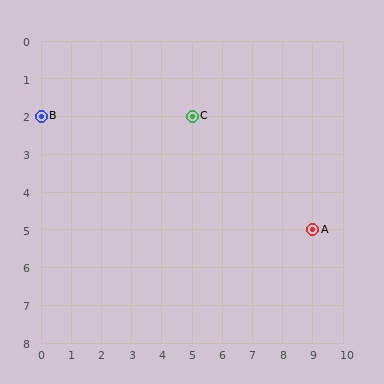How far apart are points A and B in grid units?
Points A and B are 9 columns and 3 rows apart (about 9.5 grid units diagonally).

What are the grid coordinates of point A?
Point A is at grid coordinates (9, 5).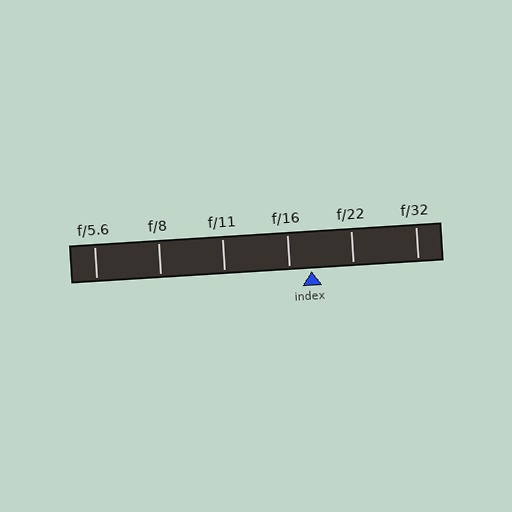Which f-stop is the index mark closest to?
The index mark is closest to f/16.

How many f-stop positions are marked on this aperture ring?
There are 6 f-stop positions marked.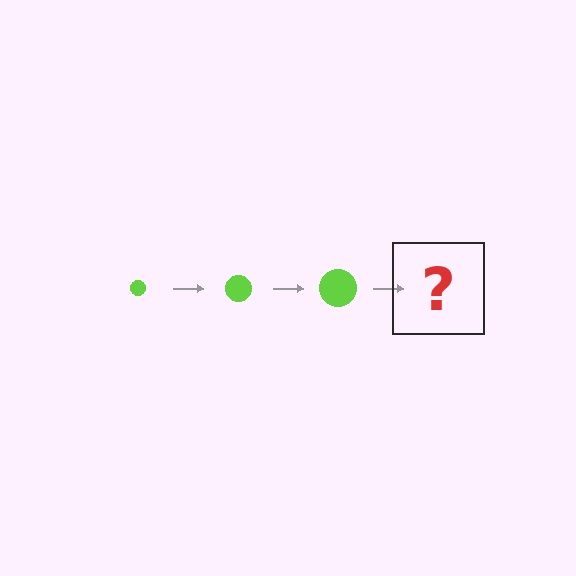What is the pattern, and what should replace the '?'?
The pattern is that the circle gets progressively larger each step. The '?' should be a lime circle, larger than the previous one.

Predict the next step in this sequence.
The next step is a lime circle, larger than the previous one.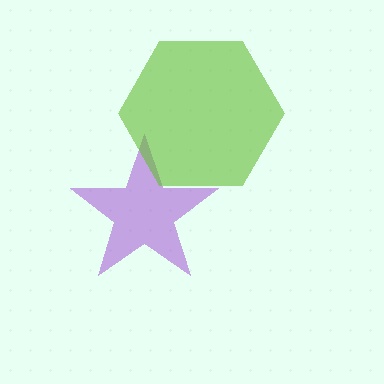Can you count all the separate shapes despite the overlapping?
Yes, there are 2 separate shapes.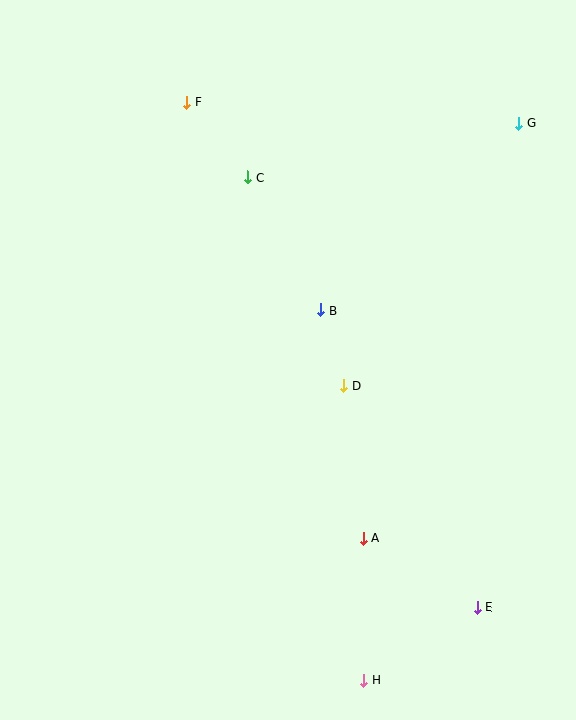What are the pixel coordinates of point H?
Point H is at (364, 680).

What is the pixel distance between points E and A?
The distance between E and A is 134 pixels.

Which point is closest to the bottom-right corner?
Point E is closest to the bottom-right corner.